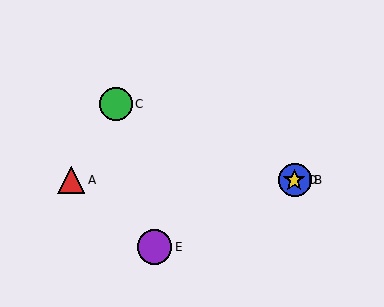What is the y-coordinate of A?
Object A is at y≈180.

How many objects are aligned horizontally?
3 objects (A, B, D) are aligned horizontally.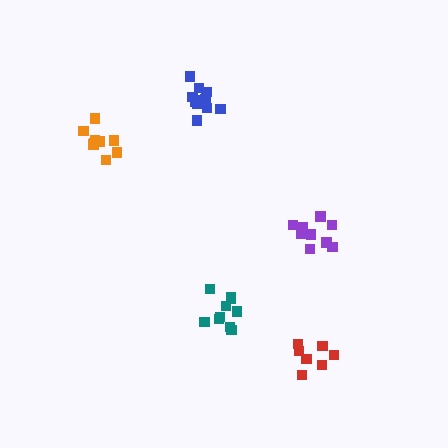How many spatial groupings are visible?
There are 5 spatial groupings.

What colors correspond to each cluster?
The clusters are colored: purple, teal, blue, orange, red.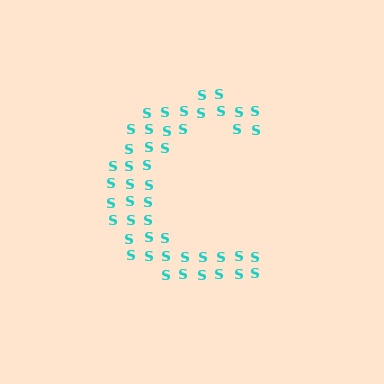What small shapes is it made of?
It is made of small letter S's.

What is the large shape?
The large shape is the letter C.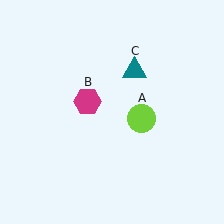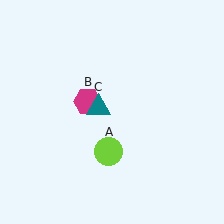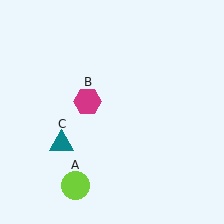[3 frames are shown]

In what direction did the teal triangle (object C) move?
The teal triangle (object C) moved down and to the left.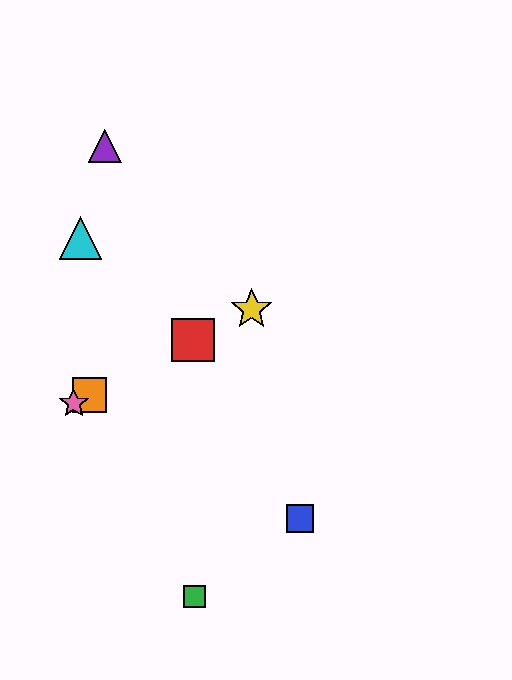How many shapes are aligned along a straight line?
4 shapes (the red square, the yellow star, the orange square, the pink star) are aligned along a straight line.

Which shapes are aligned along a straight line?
The red square, the yellow star, the orange square, the pink star are aligned along a straight line.